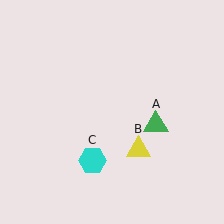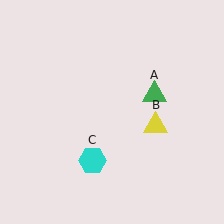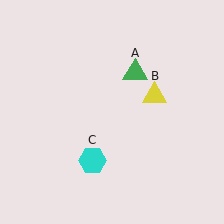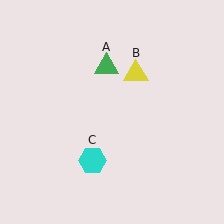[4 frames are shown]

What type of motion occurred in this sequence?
The green triangle (object A), yellow triangle (object B) rotated counterclockwise around the center of the scene.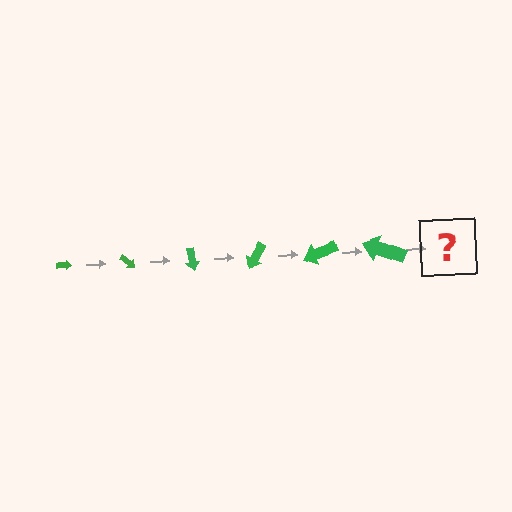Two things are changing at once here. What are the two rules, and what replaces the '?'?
The two rules are that the arrow grows larger each step and it rotates 40 degrees each step. The '?' should be an arrow, larger than the previous one and rotated 240 degrees from the start.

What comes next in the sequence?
The next element should be an arrow, larger than the previous one and rotated 240 degrees from the start.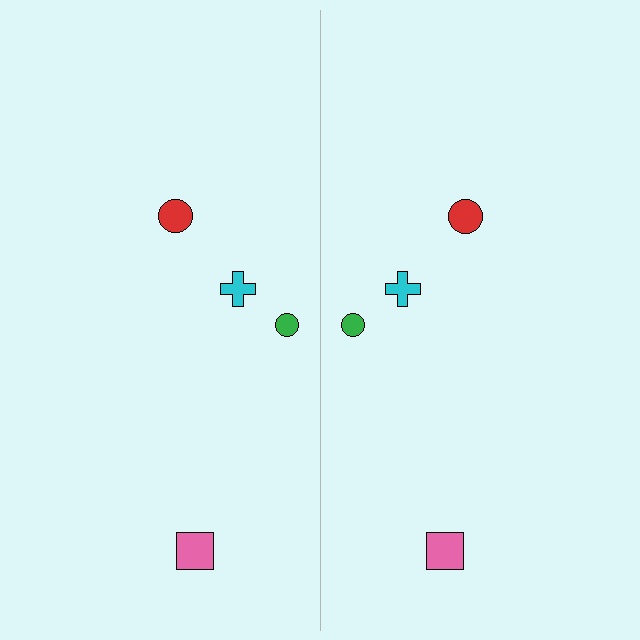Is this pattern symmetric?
Yes, this pattern has bilateral (reflection) symmetry.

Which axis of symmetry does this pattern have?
The pattern has a vertical axis of symmetry running through the center of the image.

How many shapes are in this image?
There are 8 shapes in this image.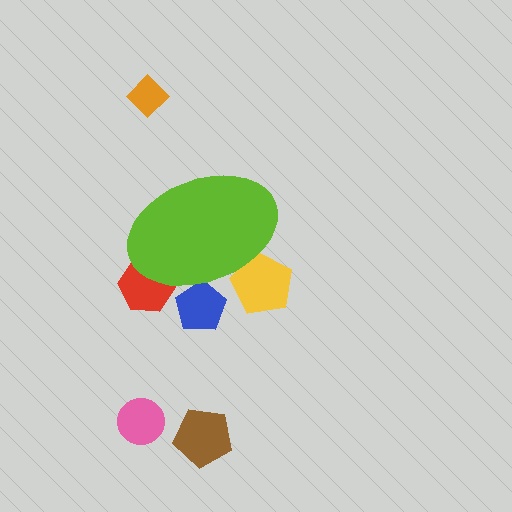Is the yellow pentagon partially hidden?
Yes, the yellow pentagon is partially hidden behind the lime ellipse.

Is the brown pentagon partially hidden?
No, the brown pentagon is fully visible.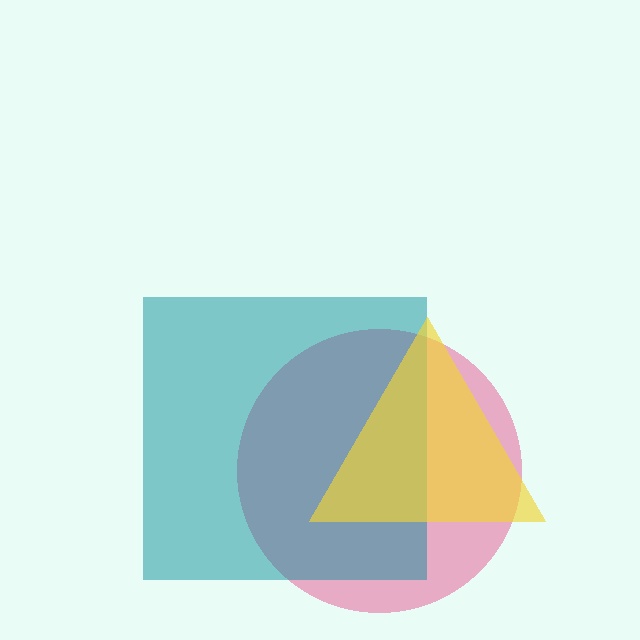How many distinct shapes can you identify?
There are 3 distinct shapes: a pink circle, a teal square, a yellow triangle.